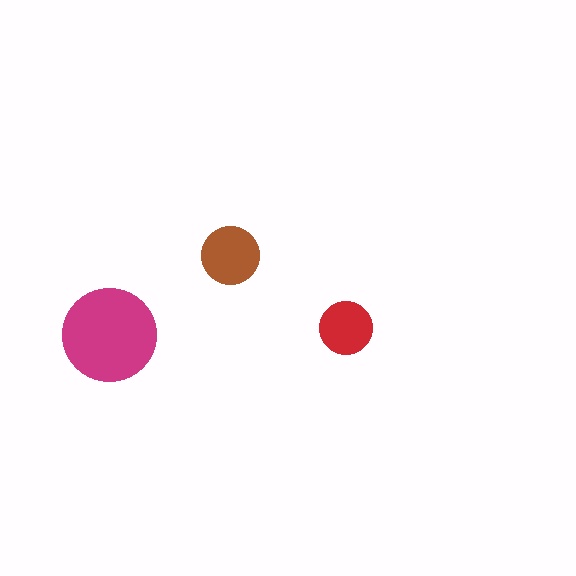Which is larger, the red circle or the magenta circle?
The magenta one.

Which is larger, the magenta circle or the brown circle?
The magenta one.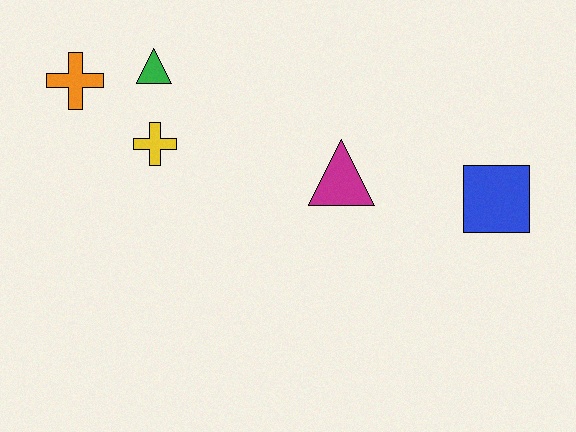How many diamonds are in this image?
There are no diamonds.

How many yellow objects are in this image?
There is 1 yellow object.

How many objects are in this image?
There are 5 objects.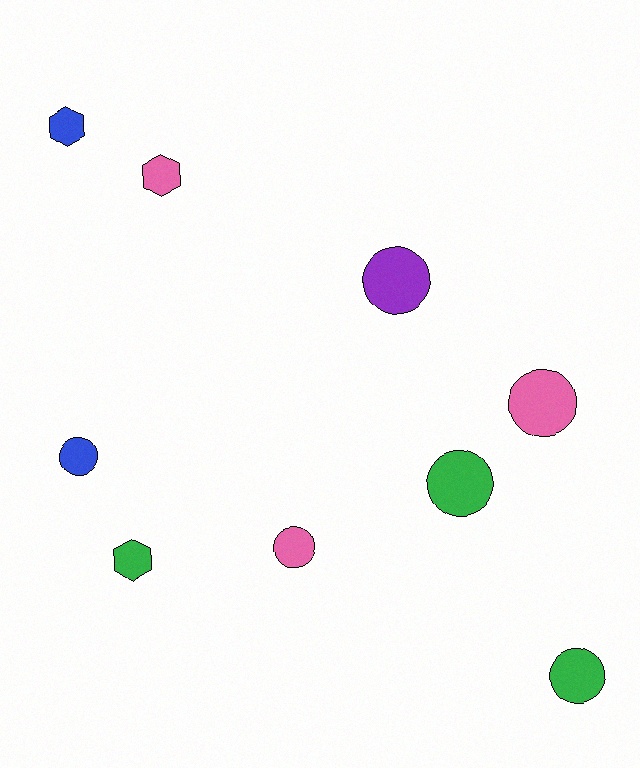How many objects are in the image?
There are 9 objects.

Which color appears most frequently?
Pink, with 3 objects.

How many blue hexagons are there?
There is 1 blue hexagon.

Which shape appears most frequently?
Circle, with 6 objects.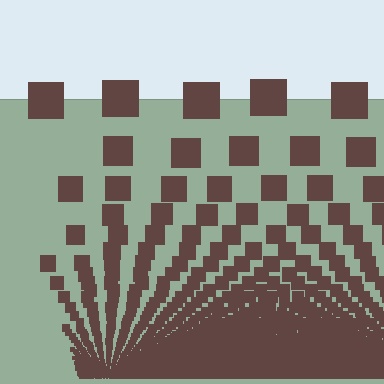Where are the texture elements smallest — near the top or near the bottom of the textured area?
Near the bottom.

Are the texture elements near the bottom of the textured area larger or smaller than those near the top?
Smaller. The gradient is inverted — elements near the bottom are smaller and denser.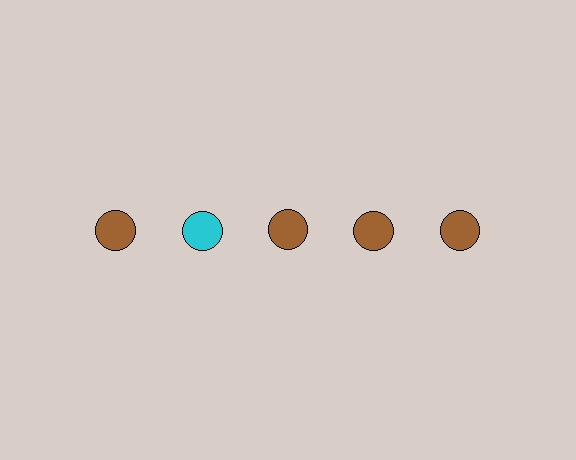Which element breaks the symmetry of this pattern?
The cyan circle in the top row, second from left column breaks the symmetry. All other shapes are brown circles.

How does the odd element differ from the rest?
It has a different color: cyan instead of brown.